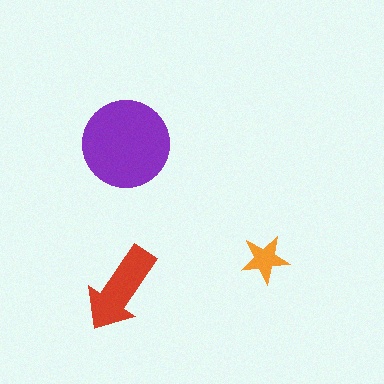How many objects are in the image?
There are 3 objects in the image.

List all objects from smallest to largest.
The orange star, the red arrow, the purple circle.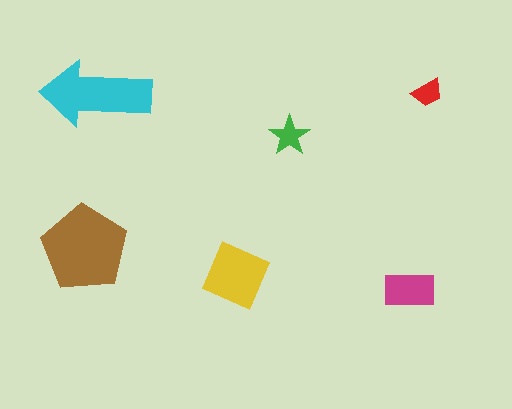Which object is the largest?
The brown pentagon.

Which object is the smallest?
The red trapezoid.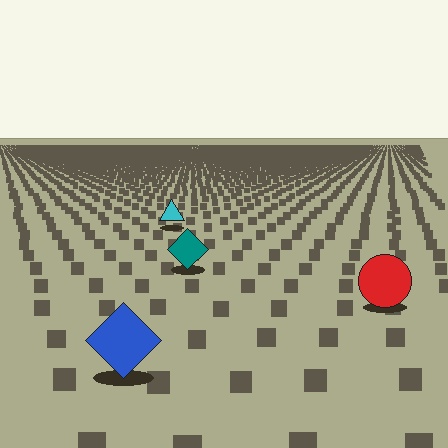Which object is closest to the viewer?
The blue diamond is closest. The texture marks near it are larger and more spread out.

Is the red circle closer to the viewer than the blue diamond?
No. The blue diamond is closer — you can tell from the texture gradient: the ground texture is coarser near it.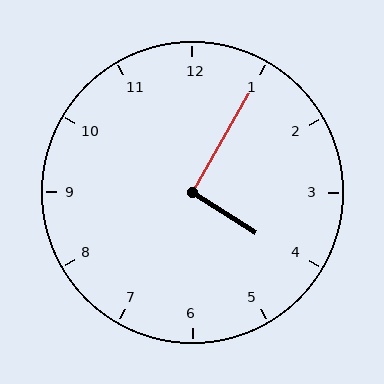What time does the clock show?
4:05.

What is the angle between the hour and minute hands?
Approximately 92 degrees.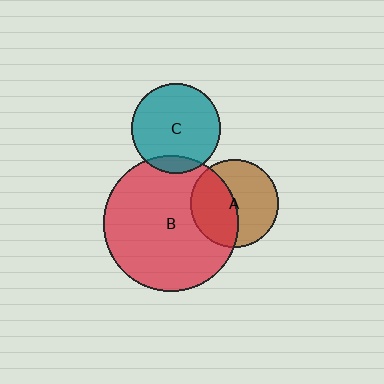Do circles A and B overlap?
Yes.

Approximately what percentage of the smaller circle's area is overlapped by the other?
Approximately 45%.